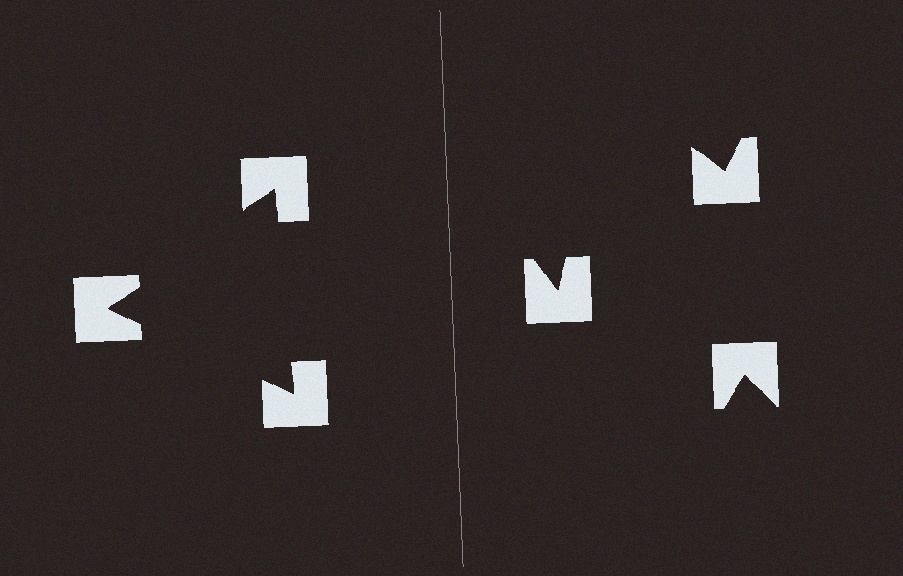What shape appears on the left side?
An illusory triangle.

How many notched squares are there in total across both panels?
6 — 3 on each side.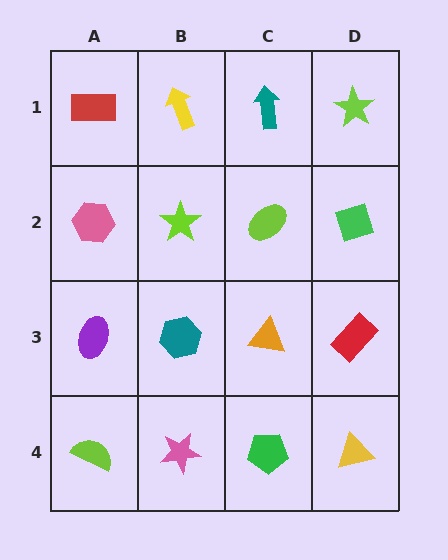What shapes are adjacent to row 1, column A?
A pink hexagon (row 2, column A), a yellow arrow (row 1, column B).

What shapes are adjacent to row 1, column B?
A lime star (row 2, column B), a red rectangle (row 1, column A), a teal arrow (row 1, column C).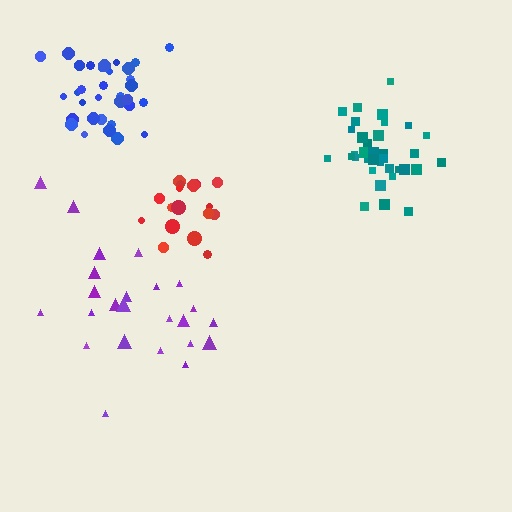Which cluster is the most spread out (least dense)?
Purple.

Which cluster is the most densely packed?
Teal.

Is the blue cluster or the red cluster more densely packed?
Blue.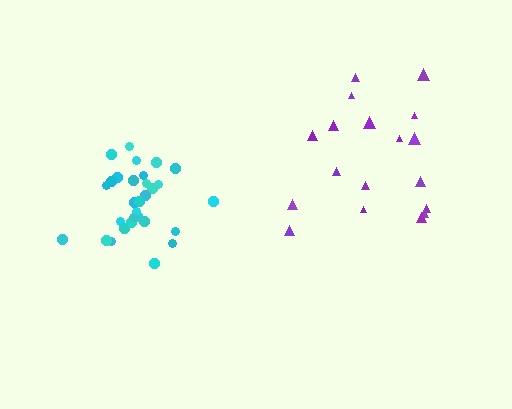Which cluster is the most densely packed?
Cyan.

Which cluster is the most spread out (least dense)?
Purple.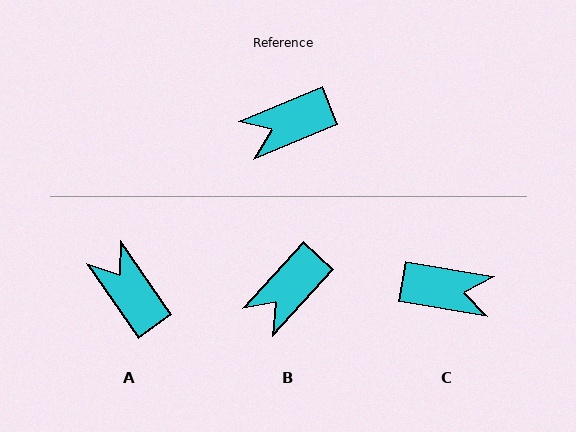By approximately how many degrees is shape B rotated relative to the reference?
Approximately 26 degrees counter-clockwise.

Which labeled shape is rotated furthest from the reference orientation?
C, about 148 degrees away.